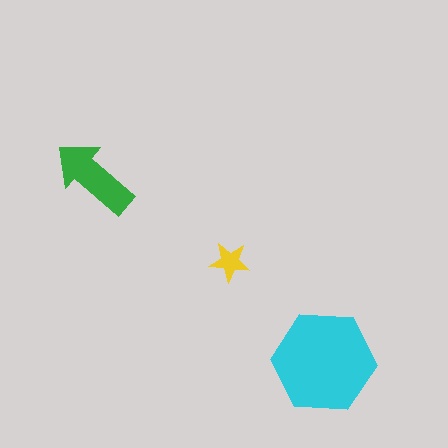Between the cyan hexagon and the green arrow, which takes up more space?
The cyan hexagon.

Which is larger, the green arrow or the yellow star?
The green arrow.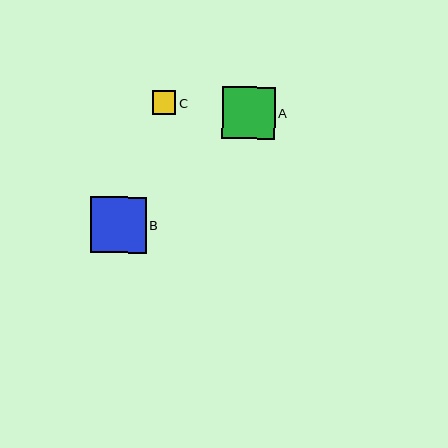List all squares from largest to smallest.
From largest to smallest: B, A, C.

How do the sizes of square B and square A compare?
Square B and square A are approximately the same size.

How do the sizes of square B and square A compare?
Square B and square A are approximately the same size.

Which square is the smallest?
Square C is the smallest with a size of approximately 24 pixels.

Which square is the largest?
Square B is the largest with a size of approximately 56 pixels.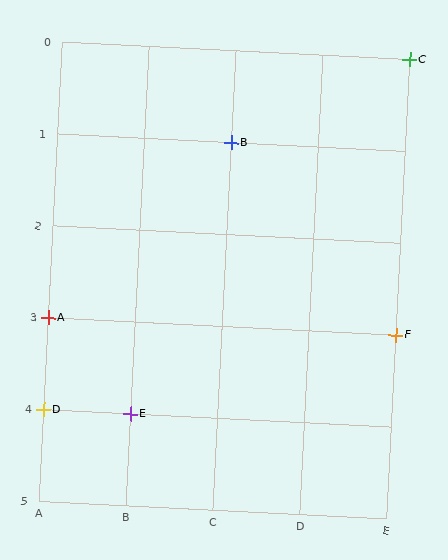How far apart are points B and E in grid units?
Points B and E are 1 column and 3 rows apart (about 3.2 grid units diagonally).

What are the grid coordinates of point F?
Point F is at grid coordinates (E, 3).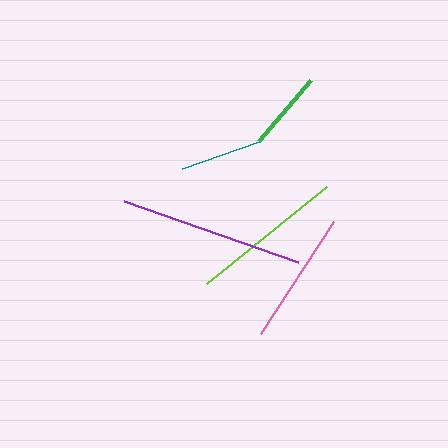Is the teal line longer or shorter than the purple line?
The purple line is longer than the teal line.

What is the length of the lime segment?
The lime segment is approximately 155 pixels long.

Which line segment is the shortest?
The green line is the shortest at approximately 79 pixels.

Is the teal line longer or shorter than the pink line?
The pink line is longer than the teal line.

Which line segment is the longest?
The purple line is the longest at approximately 184 pixels.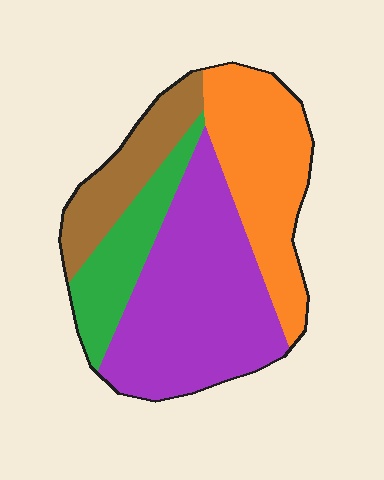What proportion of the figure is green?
Green covers about 15% of the figure.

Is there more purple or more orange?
Purple.